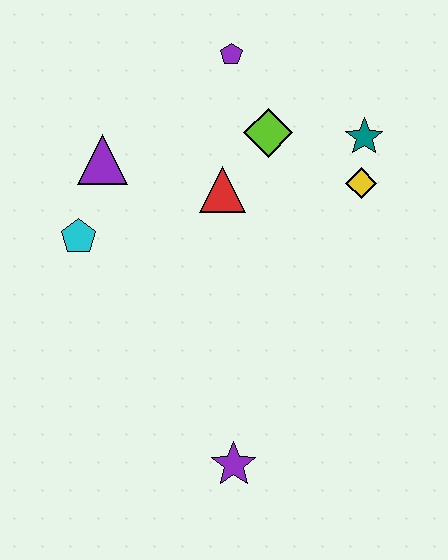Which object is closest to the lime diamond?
The red triangle is closest to the lime diamond.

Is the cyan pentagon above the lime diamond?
No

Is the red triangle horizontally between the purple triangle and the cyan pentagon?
No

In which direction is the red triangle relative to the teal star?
The red triangle is to the left of the teal star.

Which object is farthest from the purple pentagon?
The purple star is farthest from the purple pentagon.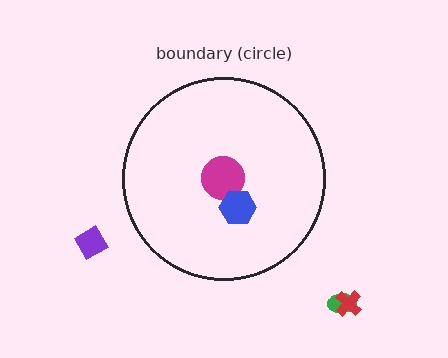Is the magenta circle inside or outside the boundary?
Inside.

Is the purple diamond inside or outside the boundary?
Outside.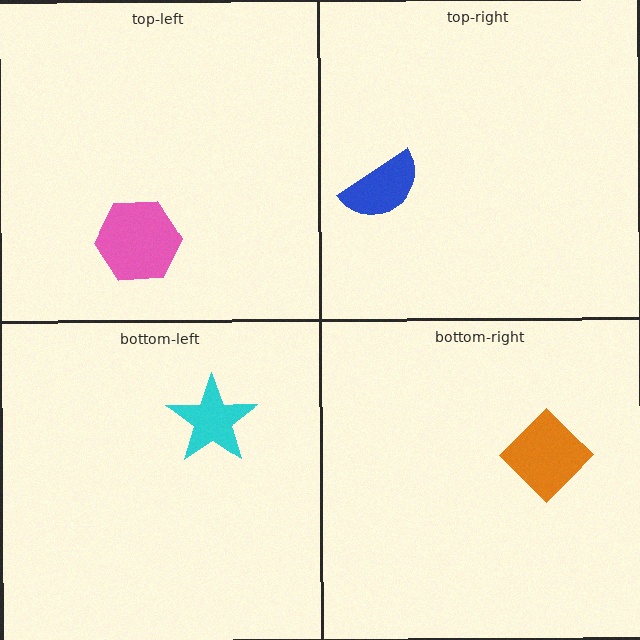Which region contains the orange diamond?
The bottom-right region.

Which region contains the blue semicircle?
The top-right region.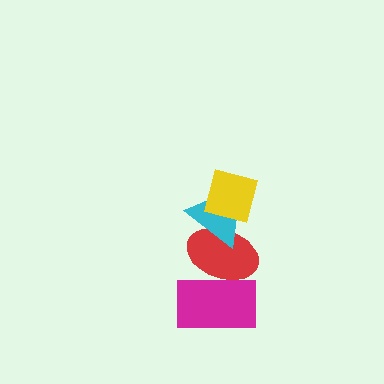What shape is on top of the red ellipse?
The cyan triangle is on top of the red ellipse.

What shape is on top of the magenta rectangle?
The red ellipse is on top of the magenta rectangle.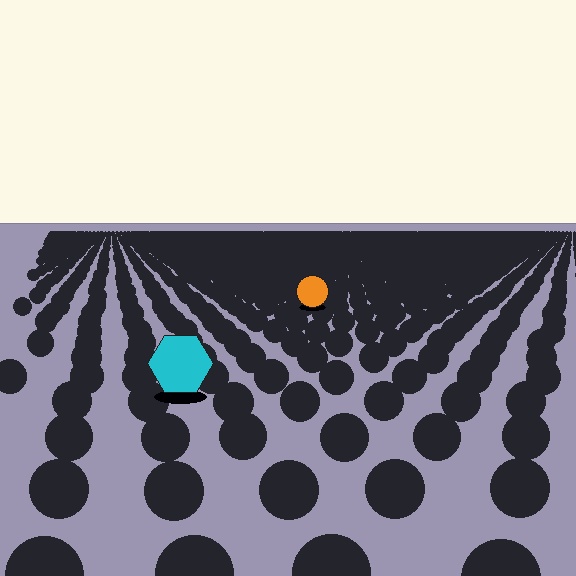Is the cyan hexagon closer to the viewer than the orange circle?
Yes. The cyan hexagon is closer — you can tell from the texture gradient: the ground texture is coarser near it.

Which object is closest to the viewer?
The cyan hexagon is closest. The texture marks near it are larger and more spread out.